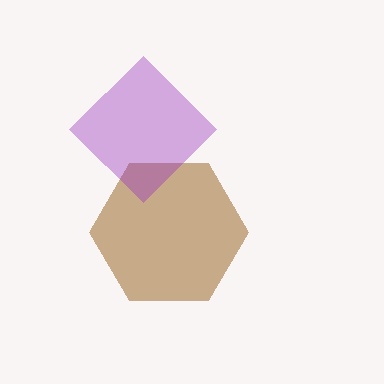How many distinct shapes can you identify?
There are 2 distinct shapes: a brown hexagon, a purple diamond.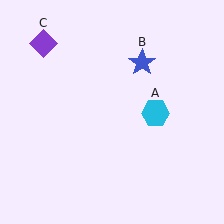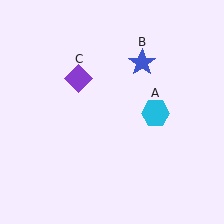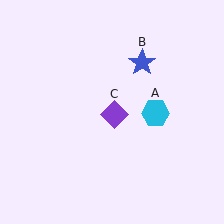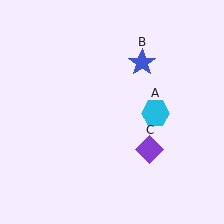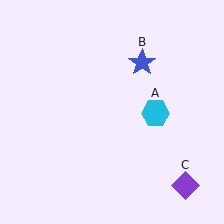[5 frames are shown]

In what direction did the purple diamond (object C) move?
The purple diamond (object C) moved down and to the right.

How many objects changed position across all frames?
1 object changed position: purple diamond (object C).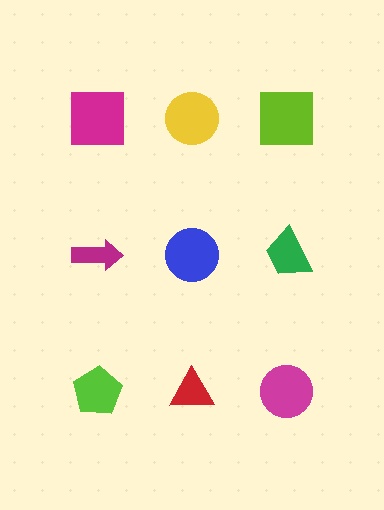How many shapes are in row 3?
3 shapes.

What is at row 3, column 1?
A lime pentagon.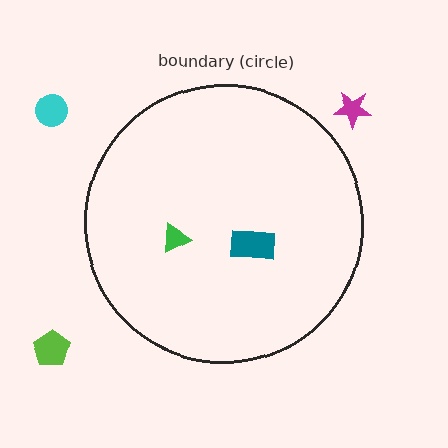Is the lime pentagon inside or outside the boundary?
Outside.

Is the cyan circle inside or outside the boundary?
Outside.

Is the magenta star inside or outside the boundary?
Outside.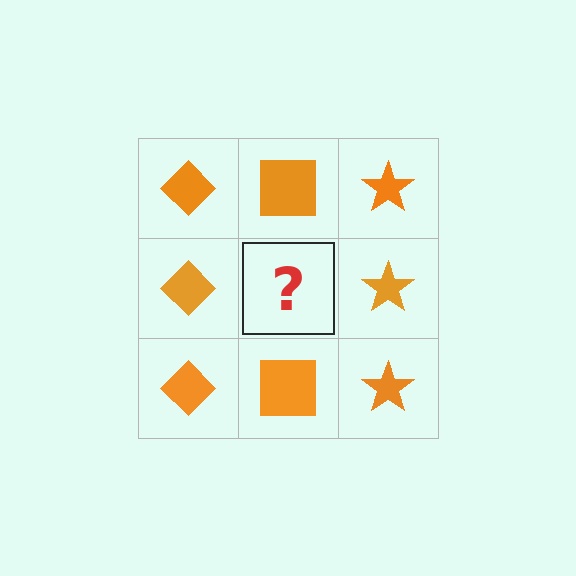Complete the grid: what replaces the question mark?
The question mark should be replaced with an orange square.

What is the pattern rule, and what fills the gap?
The rule is that each column has a consistent shape. The gap should be filled with an orange square.